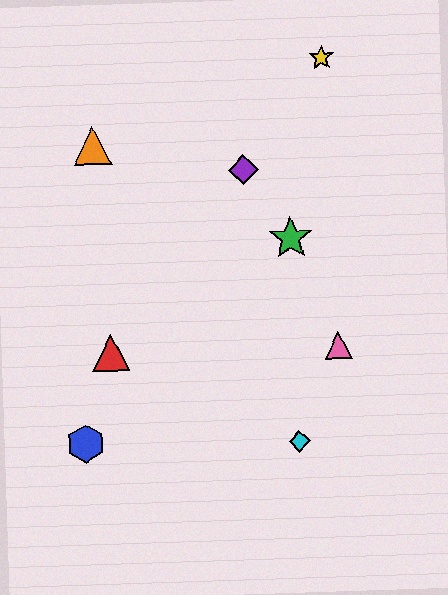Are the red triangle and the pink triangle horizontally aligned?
Yes, both are at y≈353.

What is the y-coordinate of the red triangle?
The red triangle is at y≈353.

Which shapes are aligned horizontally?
The red triangle, the pink triangle are aligned horizontally.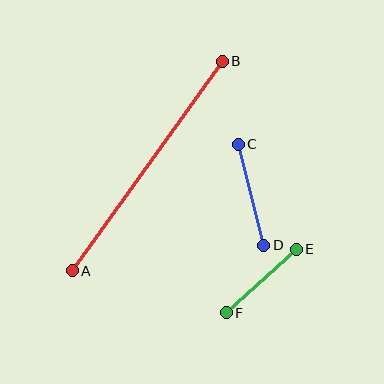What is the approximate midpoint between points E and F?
The midpoint is at approximately (261, 281) pixels.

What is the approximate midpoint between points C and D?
The midpoint is at approximately (251, 195) pixels.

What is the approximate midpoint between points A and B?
The midpoint is at approximately (147, 166) pixels.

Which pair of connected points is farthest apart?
Points A and B are farthest apart.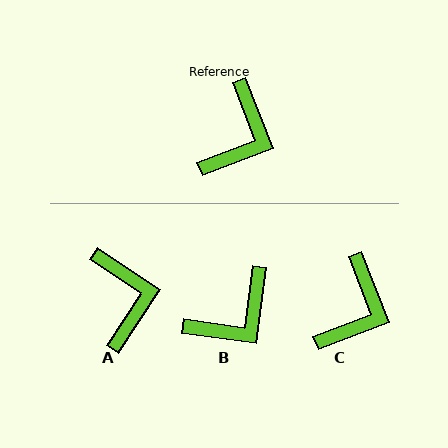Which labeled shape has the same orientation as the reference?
C.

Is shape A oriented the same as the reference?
No, it is off by about 35 degrees.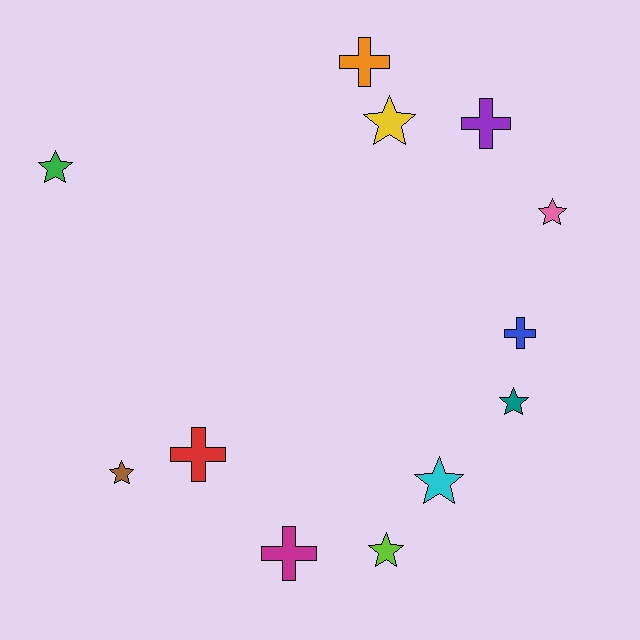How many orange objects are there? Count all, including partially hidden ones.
There is 1 orange object.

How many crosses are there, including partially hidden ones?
There are 5 crosses.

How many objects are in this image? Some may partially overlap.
There are 12 objects.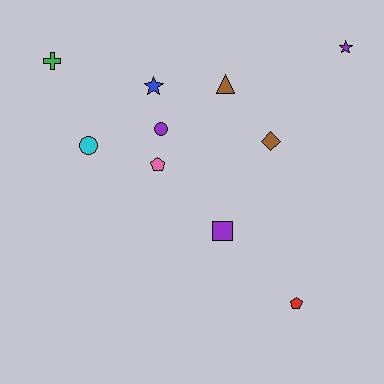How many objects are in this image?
There are 10 objects.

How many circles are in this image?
There are 2 circles.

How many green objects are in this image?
There is 1 green object.